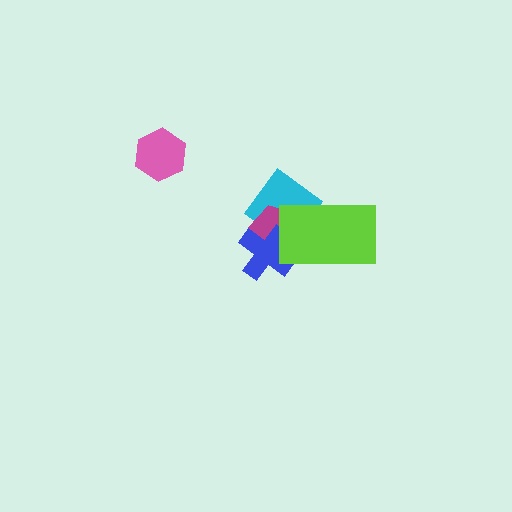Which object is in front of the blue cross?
The lime rectangle is in front of the blue cross.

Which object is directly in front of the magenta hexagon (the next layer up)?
The blue cross is directly in front of the magenta hexagon.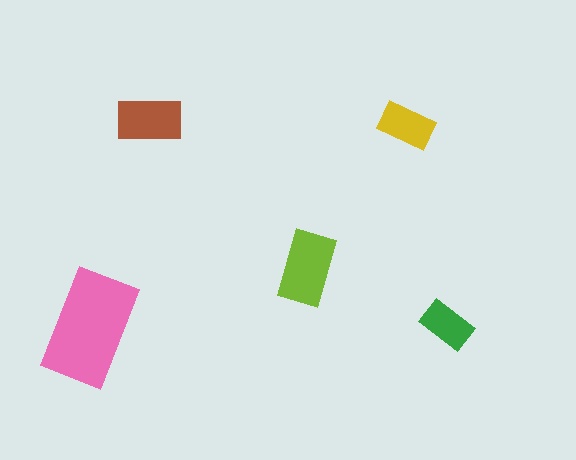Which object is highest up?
The brown rectangle is topmost.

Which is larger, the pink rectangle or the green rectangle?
The pink one.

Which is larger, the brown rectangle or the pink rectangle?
The pink one.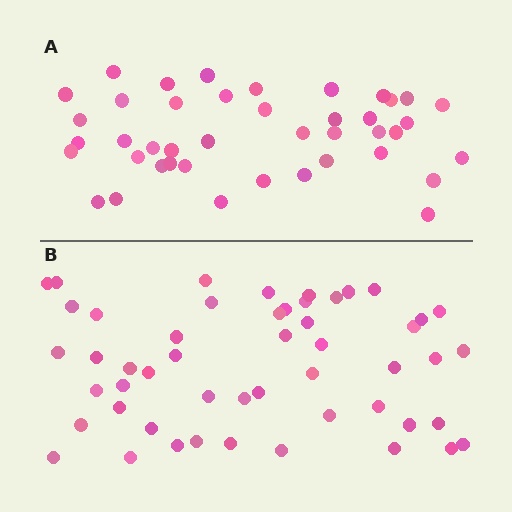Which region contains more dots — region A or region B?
Region B (the bottom region) has more dots.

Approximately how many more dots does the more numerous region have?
Region B has roughly 8 or so more dots than region A.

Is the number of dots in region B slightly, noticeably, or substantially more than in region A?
Region B has only slightly more — the two regions are fairly close. The ratio is roughly 1.2 to 1.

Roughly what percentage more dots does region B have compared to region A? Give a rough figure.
About 20% more.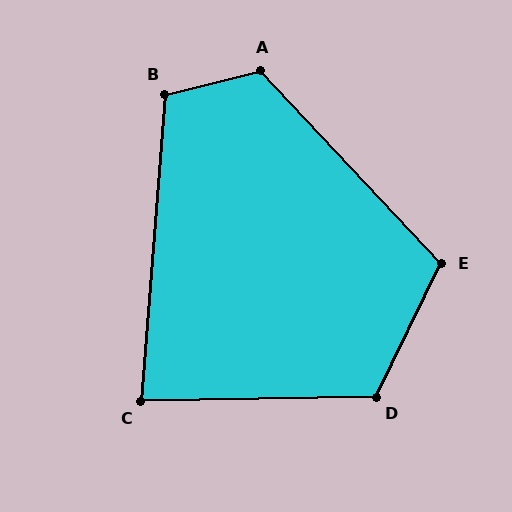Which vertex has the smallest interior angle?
C, at approximately 85 degrees.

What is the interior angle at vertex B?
Approximately 108 degrees (obtuse).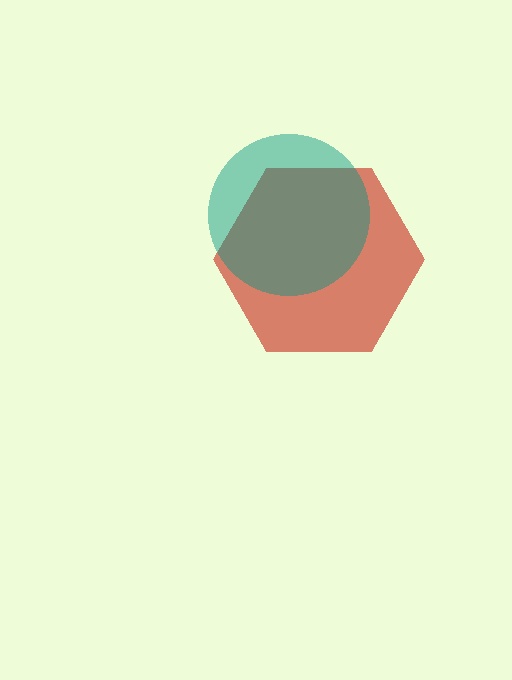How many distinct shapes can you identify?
There are 2 distinct shapes: a red hexagon, a teal circle.